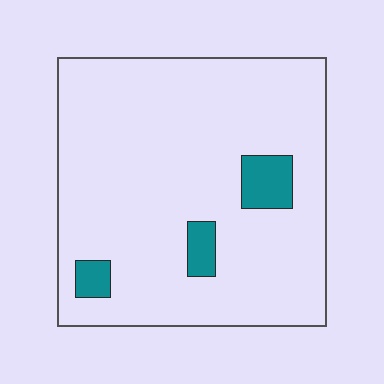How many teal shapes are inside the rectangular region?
3.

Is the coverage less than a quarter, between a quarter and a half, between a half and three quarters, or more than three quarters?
Less than a quarter.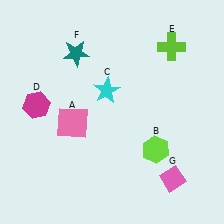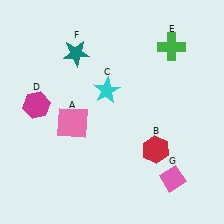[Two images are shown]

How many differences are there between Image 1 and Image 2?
There are 2 differences between the two images.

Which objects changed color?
B changed from lime to red. E changed from lime to green.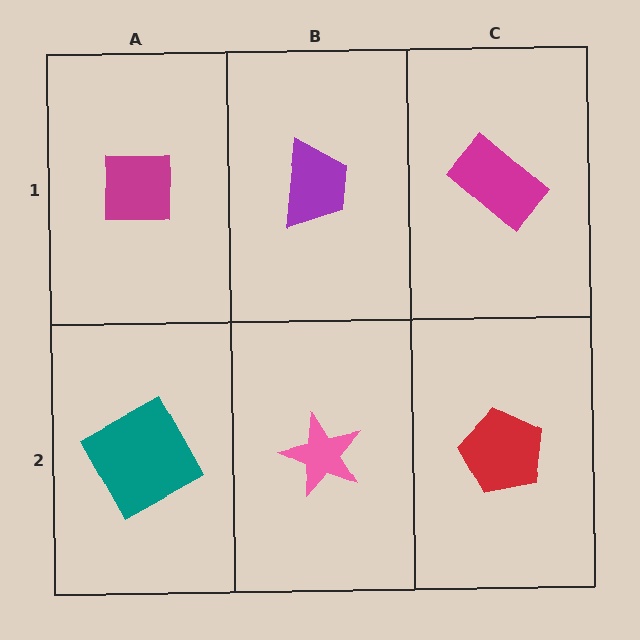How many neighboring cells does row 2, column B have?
3.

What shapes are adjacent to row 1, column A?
A teal square (row 2, column A), a purple trapezoid (row 1, column B).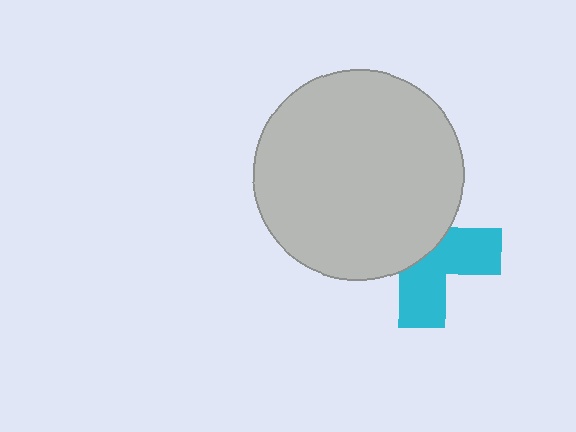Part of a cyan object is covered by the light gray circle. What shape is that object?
It is a cross.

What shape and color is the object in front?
The object in front is a light gray circle.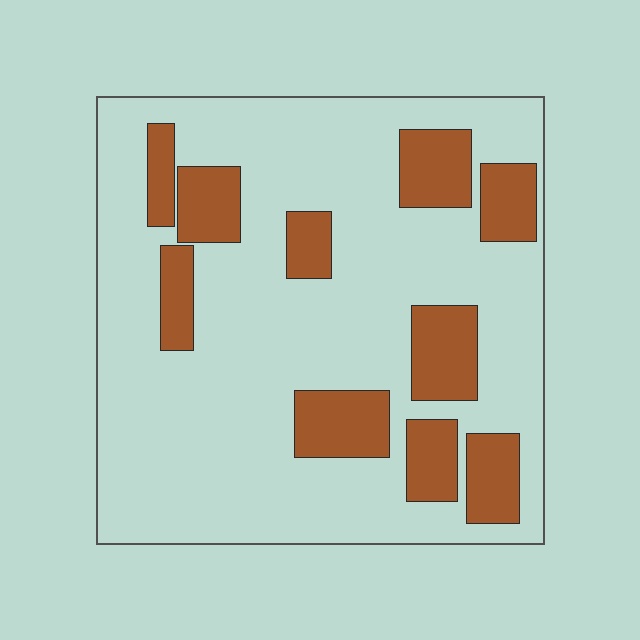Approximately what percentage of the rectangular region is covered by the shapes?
Approximately 25%.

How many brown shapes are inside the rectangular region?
10.